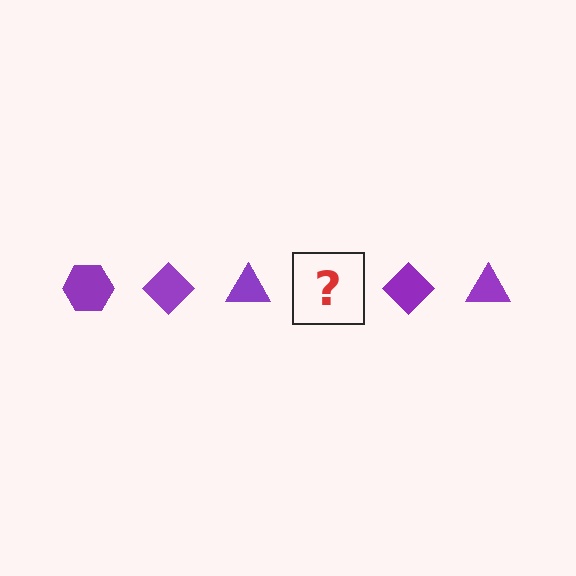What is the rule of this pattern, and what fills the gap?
The rule is that the pattern cycles through hexagon, diamond, triangle shapes in purple. The gap should be filled with a purple hexagon.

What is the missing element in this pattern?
The missing element is a purple hexagon.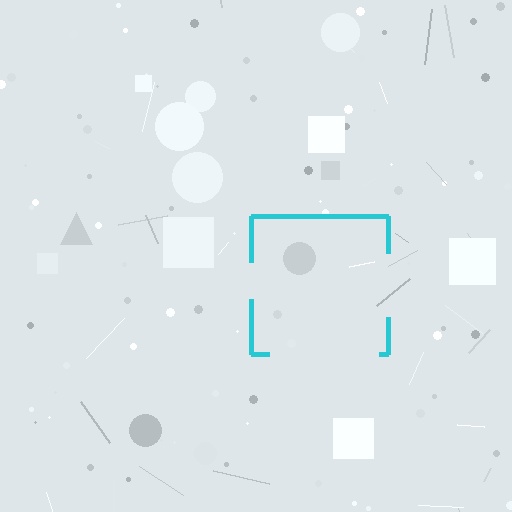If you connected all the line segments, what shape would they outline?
They would outline a square.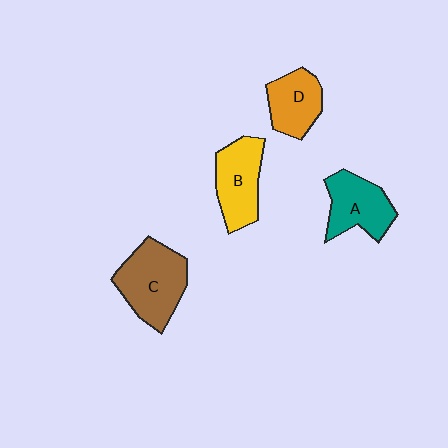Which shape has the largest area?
Shape C (brown).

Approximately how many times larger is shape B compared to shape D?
Approximately 1.2 times.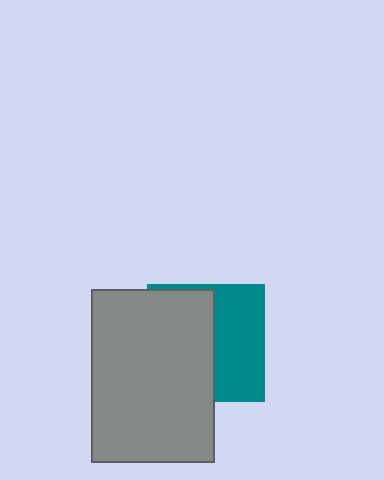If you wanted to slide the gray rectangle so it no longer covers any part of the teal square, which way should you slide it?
Slide it left — that is the most direct way to separate the two shapes.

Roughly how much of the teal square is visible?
About half of it is visible (roughly 45%).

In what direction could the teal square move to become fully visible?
The teal square could move right. That would shift it out from behind the gray rectangle entirely.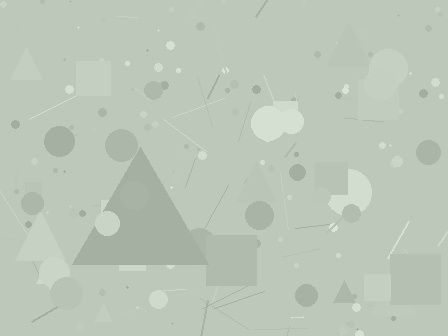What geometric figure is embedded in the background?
A triangle is embedded in the background.